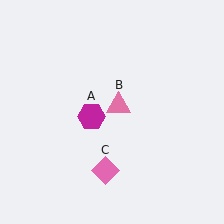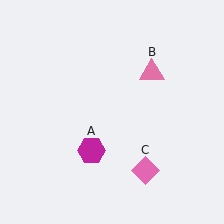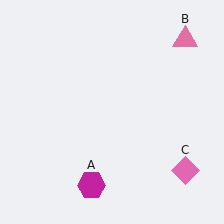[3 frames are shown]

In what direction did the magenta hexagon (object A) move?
The magenta hexagon (object A) moved down.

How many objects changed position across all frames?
3 objects changed position: magenta hexagon (object A), pink triangle (object B), pink diamond (object C).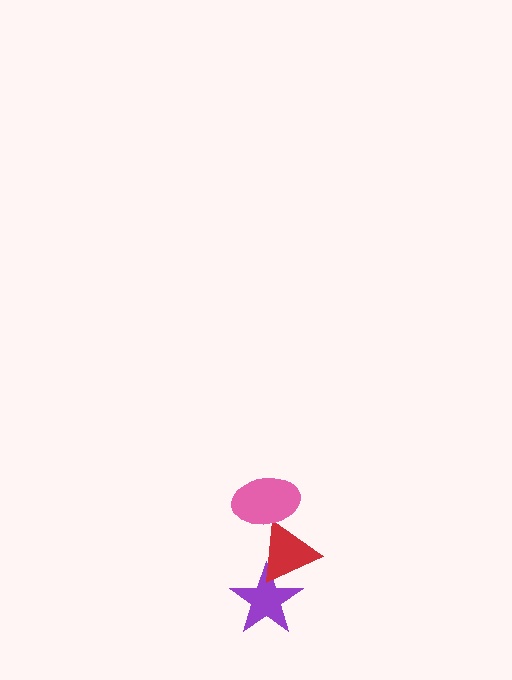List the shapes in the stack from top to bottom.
From top to bottom: the pink ellipse, the red triangle, the purple star.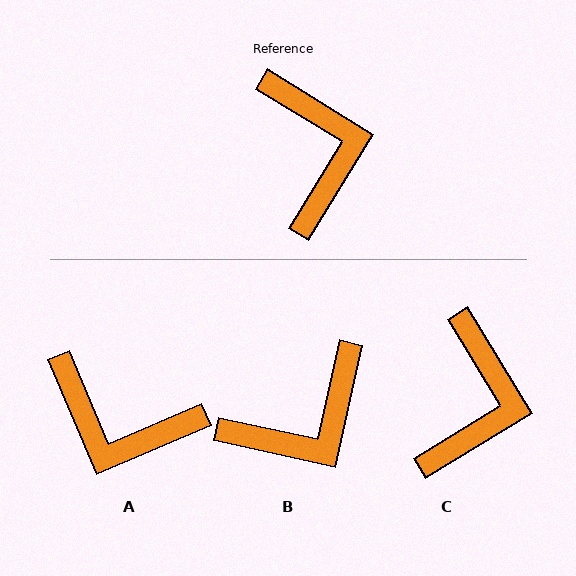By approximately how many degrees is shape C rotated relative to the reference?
Approximately 27 degrees clockwise.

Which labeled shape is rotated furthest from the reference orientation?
A, about 125 degrees away.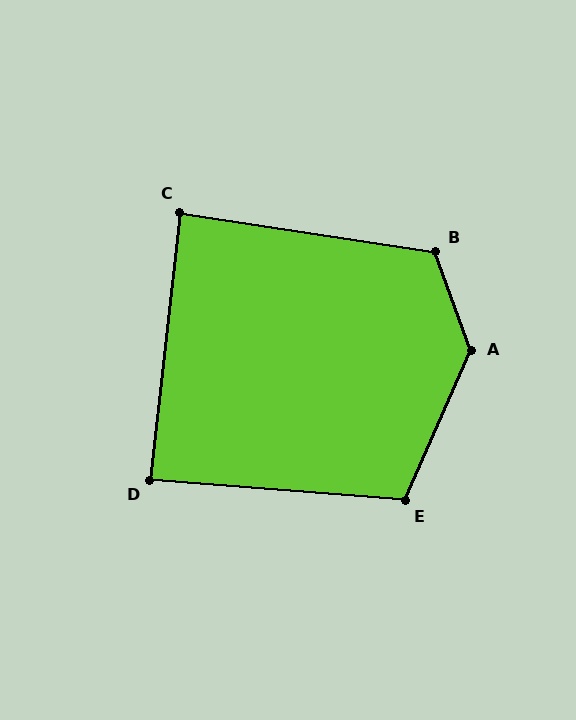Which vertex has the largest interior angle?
A, at approximately 137 degrees.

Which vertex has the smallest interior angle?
C, at approximately 88 degrees.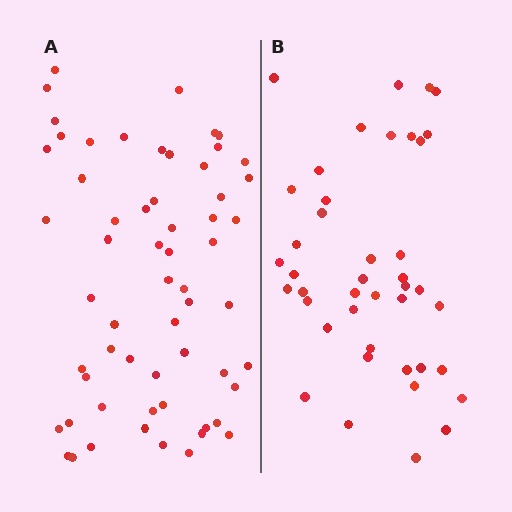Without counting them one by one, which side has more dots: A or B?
Region A (the left region) has more dots.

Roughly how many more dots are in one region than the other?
Region A has approximately 20 more dots than region B.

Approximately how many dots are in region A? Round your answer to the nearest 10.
About 60 dots.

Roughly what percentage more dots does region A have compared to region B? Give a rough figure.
About 45% more.